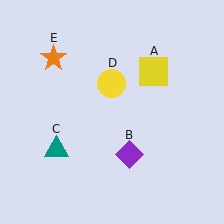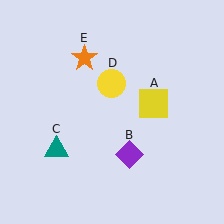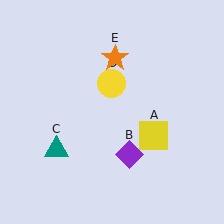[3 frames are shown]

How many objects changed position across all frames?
2 objects changed position: yellow square (object A), orange star (object E).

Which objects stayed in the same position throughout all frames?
Purple diamond (object B) and teal triangle (object C) and yellow circle (object D) remained stationary.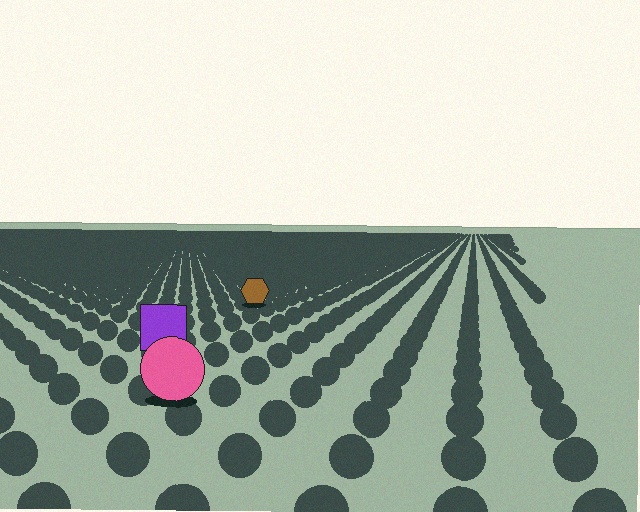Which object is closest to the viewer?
The pink circle is closest. The texture marks near it are larger and more spread out.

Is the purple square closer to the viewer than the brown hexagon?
Yes. The purple square is closer — you can tell from the texture gradient: the ground texture is coarser near it.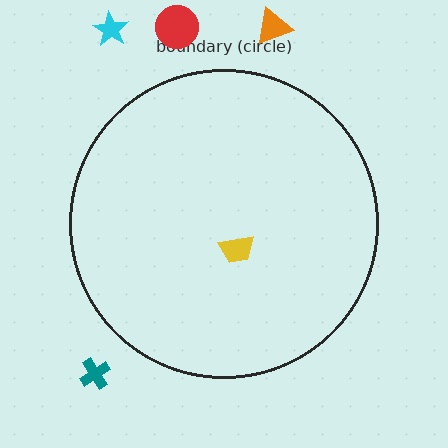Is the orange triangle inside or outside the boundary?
Outside.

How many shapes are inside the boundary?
1 inside, 4 outside.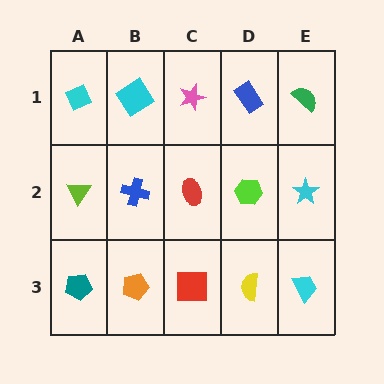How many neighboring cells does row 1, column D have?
3.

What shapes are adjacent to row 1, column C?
A red ellipse (row 2, column C), a cyan diamond (row 1, column B), a blue rectangle (row 1, column D).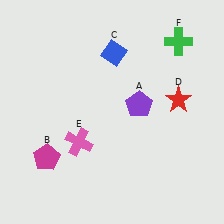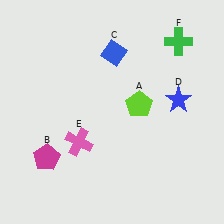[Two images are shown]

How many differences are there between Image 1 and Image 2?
There are 2 differences between the two images.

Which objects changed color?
A changed from purple to lime. D changed from red to blue.